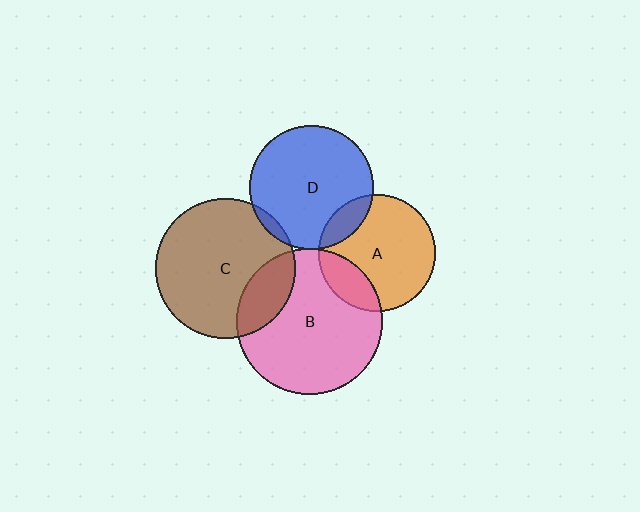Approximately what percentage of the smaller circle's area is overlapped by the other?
Approximately 15%.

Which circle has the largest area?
Circle B (pink).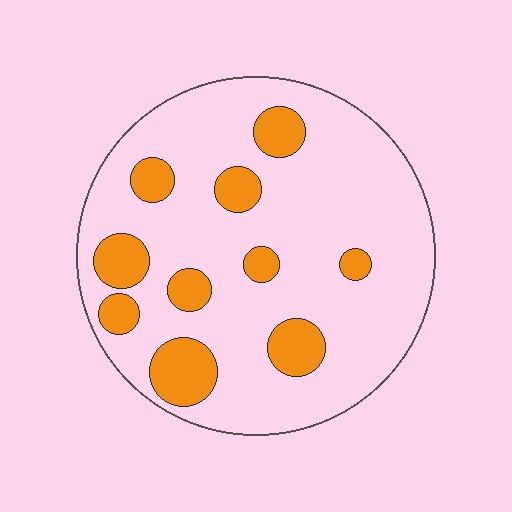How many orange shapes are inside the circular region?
10.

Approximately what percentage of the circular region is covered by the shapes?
Approximately 20%.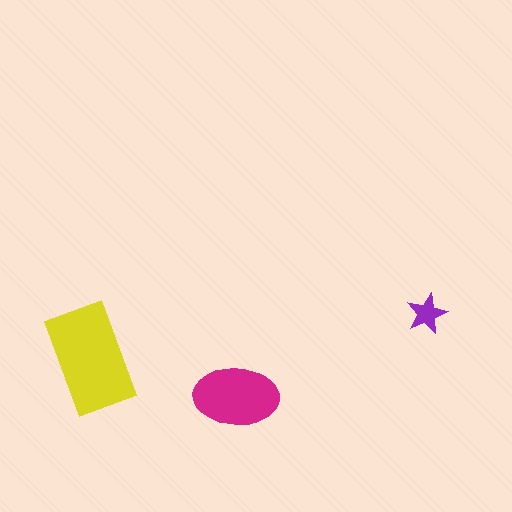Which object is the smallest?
The purple star.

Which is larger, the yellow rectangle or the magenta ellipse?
The yellow rectangle.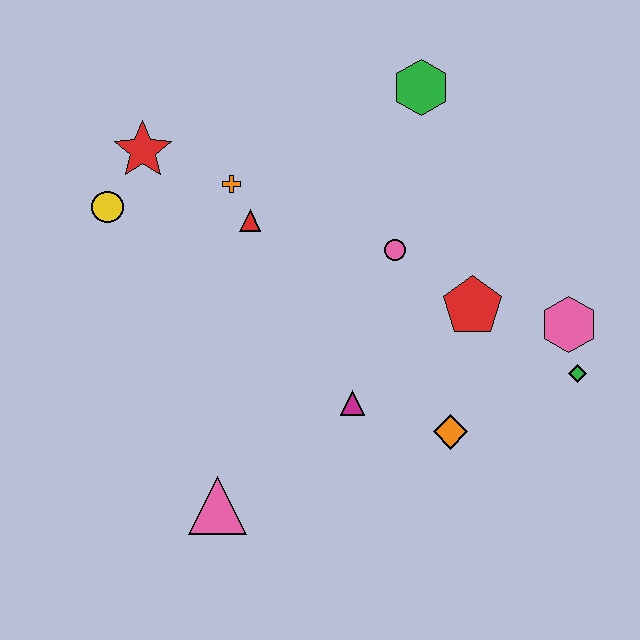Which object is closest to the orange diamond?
The magenta triangle is closest to the orange diamond.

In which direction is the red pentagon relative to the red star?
The red pentagon is to the right of the red star.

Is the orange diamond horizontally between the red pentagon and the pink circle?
Yes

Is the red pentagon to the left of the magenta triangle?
No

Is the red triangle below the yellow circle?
Yes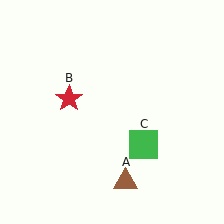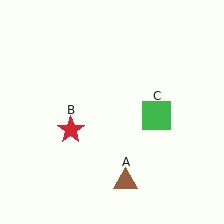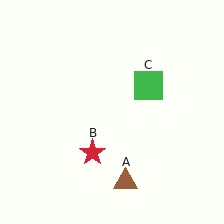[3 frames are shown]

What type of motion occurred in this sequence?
The red star (object B), green square (object C) rotated counterclockwise around the center of the scene.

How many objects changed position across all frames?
2 objects changed position: red star (object B), green square (object C).